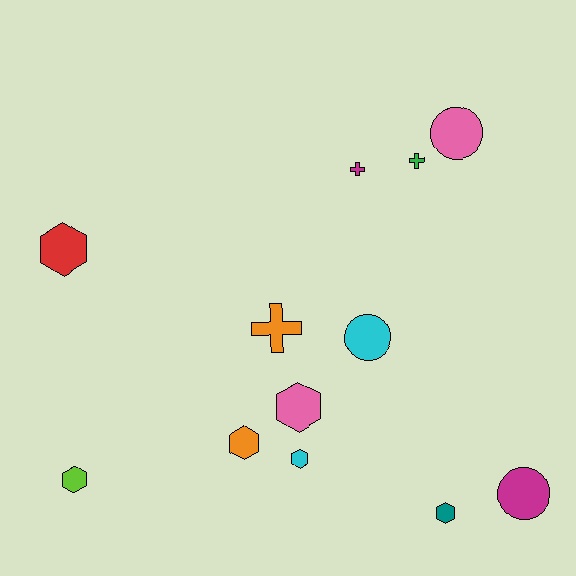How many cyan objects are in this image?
There are 2 cyan objects.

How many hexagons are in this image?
There are 6 hexagons.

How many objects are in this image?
There are 12 objects.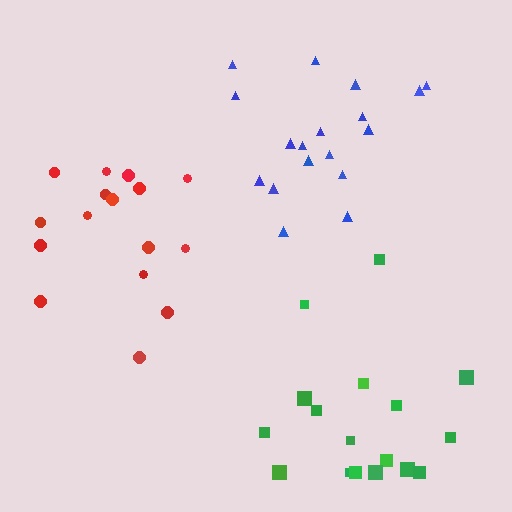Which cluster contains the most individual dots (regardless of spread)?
Blue (18).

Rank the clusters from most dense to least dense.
blue, red, green.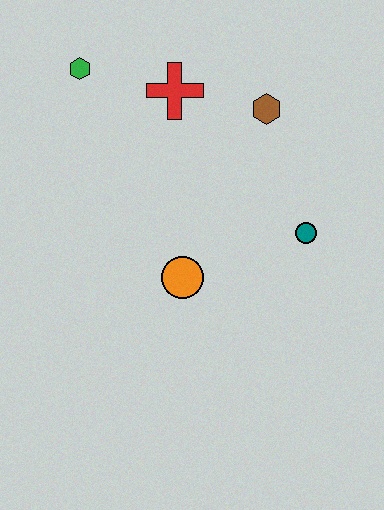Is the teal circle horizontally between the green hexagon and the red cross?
No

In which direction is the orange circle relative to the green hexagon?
The orange circle is below the green hexagon.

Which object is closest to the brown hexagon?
The red cross is closest to the brown hexagon.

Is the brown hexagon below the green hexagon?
Yes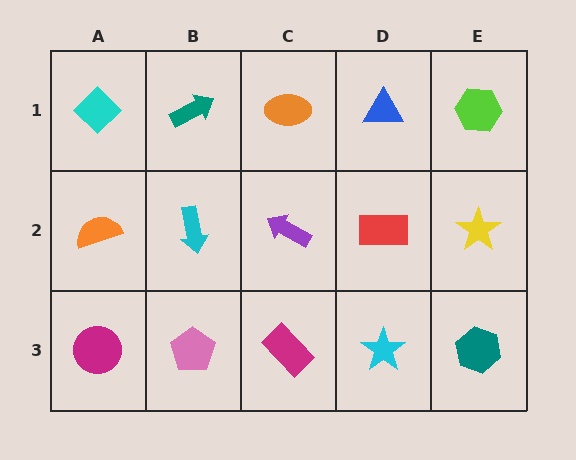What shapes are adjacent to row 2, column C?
An orange ellipse (row 1, column C), a magenta rectangle (row 3, column C), a cyan arrow (row 2, column B), a red rectangle (row 2, column D).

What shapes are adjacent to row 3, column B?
A cyan arrow (row 2, column B), a magenta circle (row 3, column A), a magenta rectangle (row 3, column C).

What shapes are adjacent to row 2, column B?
A teal arrow (row 1, column B), a pink pentagon (row 3, column B), an orange semicircle (row 2, column A), a purple arrow (row 2, column C).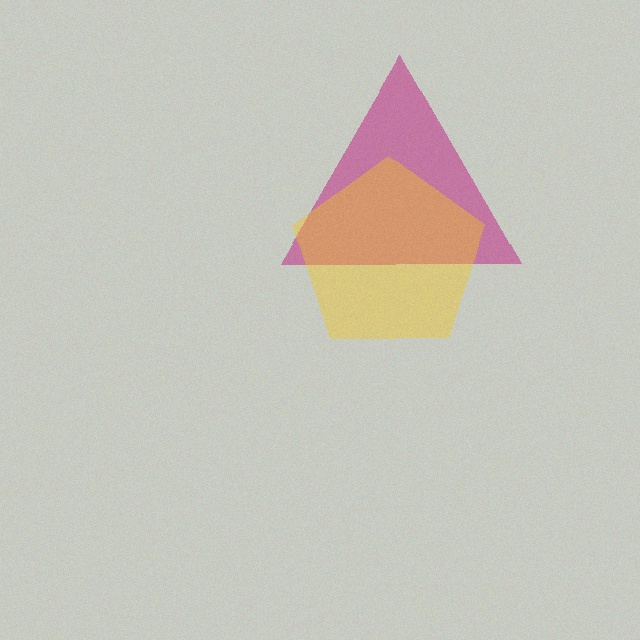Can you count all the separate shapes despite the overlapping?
Yes, there are 2 separate shapes.